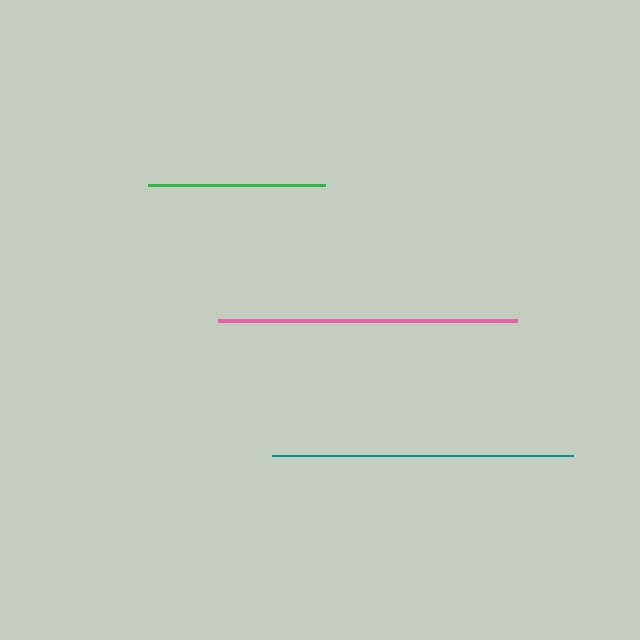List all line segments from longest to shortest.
From longest to shortest: teal, pink, green.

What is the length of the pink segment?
The pink segment is approximately 299 pixels long.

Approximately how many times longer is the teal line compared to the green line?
The teal line is approximately 1.7 times the length of the green line.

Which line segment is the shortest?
The green line is the shortest at approximately 178 pixels.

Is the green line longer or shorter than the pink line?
The pink line is longer than the green line.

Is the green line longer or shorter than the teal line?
The teal line is longer than the green line.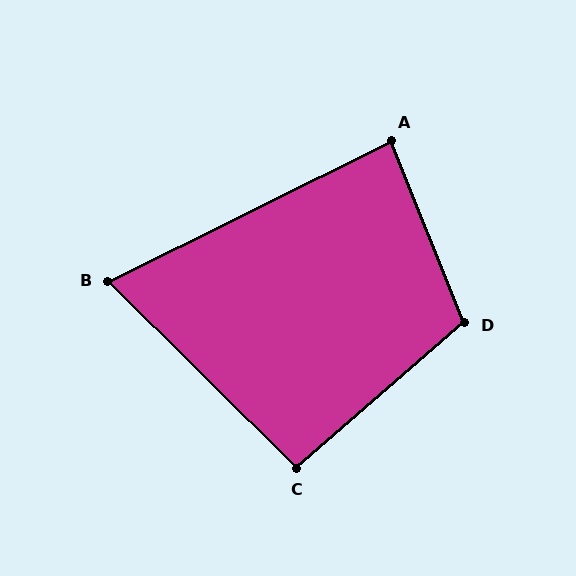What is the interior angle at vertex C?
Approximately 94 degrees (approximately right).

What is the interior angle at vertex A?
Approximately 86 degrees (approximately right).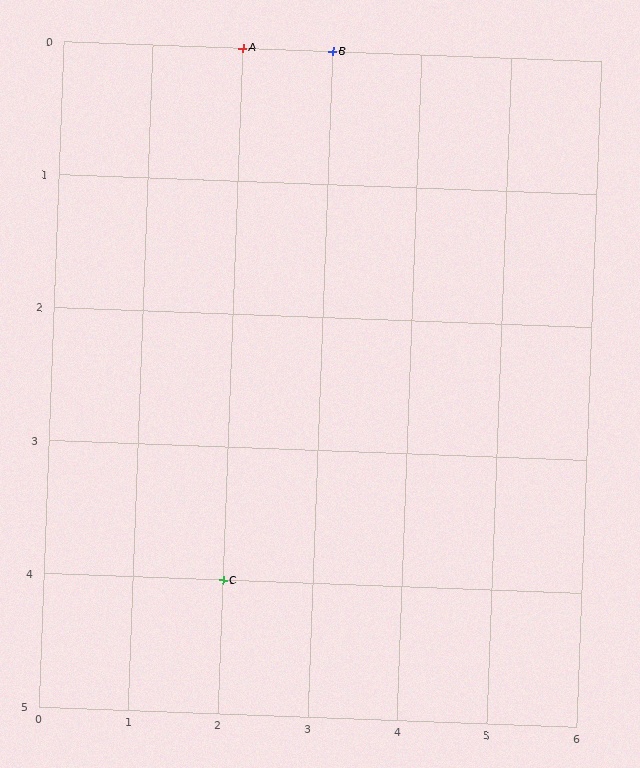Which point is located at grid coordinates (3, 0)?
Point B is at (3, 0).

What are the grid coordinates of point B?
Point B is at grid coordinates (3, 0).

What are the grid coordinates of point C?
Point C is at grid coordinates (2, 4).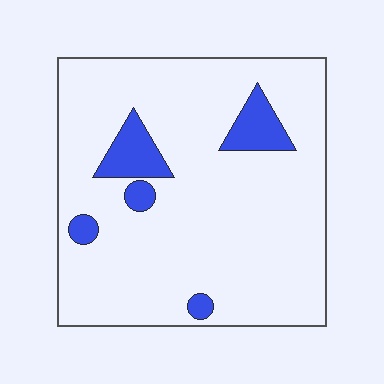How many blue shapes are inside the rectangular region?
5.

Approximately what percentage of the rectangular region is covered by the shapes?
Approximately 10%.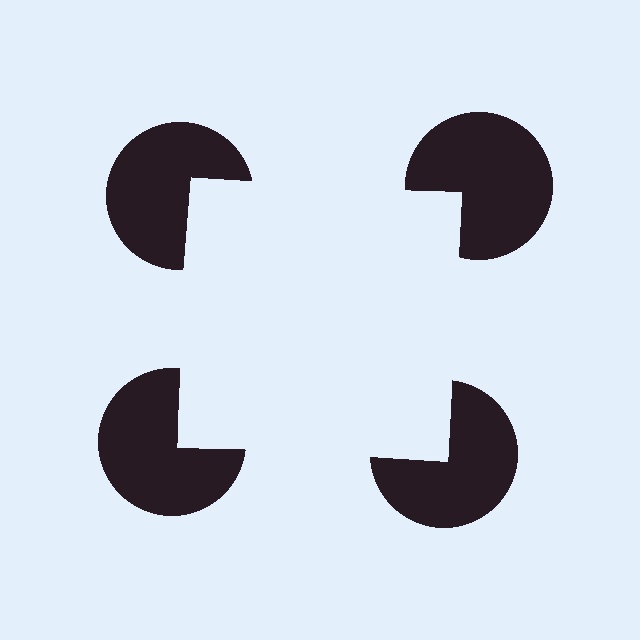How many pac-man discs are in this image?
There are 4 — one at each vertex of the illusory square.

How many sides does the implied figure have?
4 sides.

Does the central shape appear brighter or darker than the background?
It typically appears slightly brighter than the background, even though no actual brightness change is drawn.